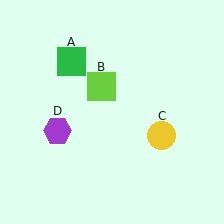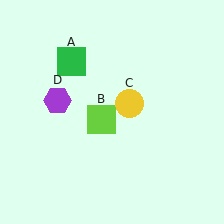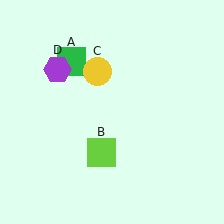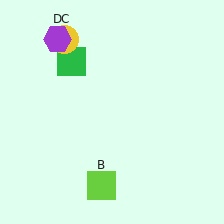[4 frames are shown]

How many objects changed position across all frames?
3 objects changed position: lime square (object B), yellow circle (object C), purple hexagon (object D).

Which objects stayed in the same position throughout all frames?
Green square (object A) remained stationary.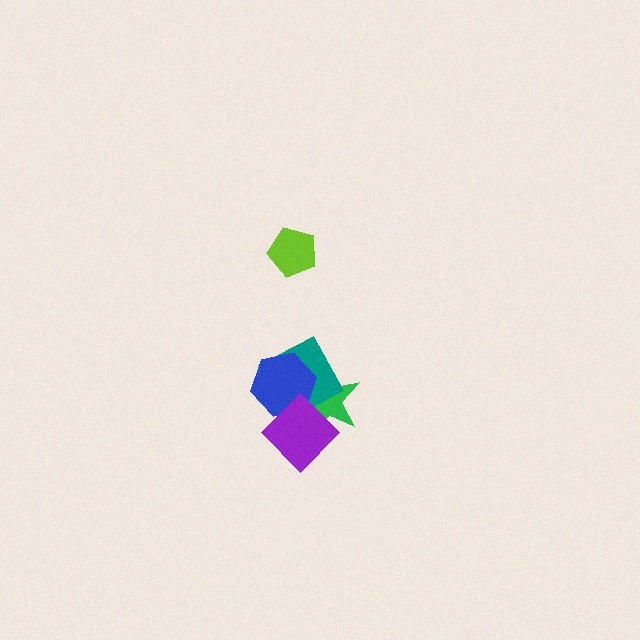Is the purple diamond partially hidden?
No, no other shape covers it.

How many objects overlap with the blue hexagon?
3 objects overlap with the blue hexagon.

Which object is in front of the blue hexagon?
The purple diamond is in front of the blue hexagon.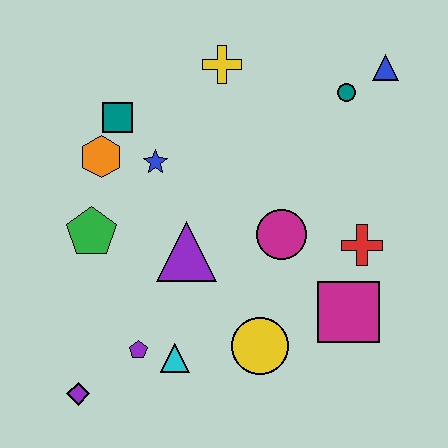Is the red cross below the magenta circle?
Yes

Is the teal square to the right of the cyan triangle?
No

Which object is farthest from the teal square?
The magenta square is farthest from the teal square.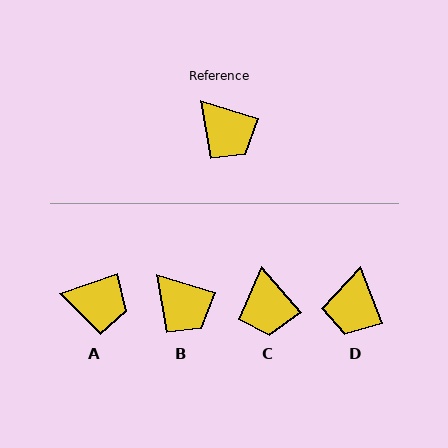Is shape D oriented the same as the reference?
No, it is off by about 53 degrees.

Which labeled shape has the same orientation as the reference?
B.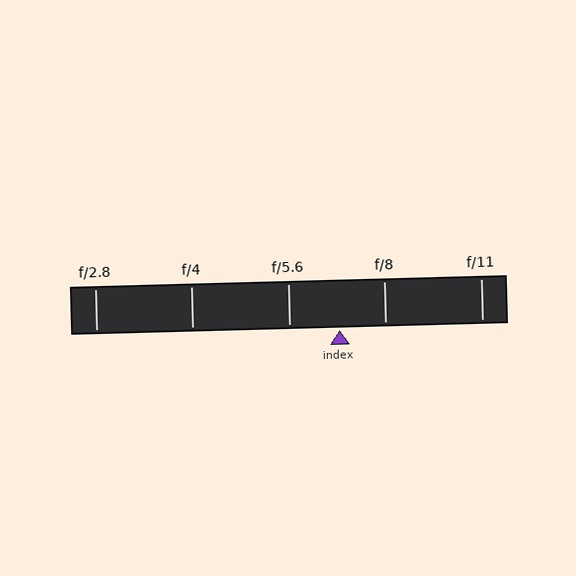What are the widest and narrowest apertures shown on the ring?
The widest aperture shown is f/2.8 and the narrowest is f/11.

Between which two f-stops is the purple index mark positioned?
The index mark is between f/5.6 and f/8.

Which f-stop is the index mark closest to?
The index mark is closest to f/8.